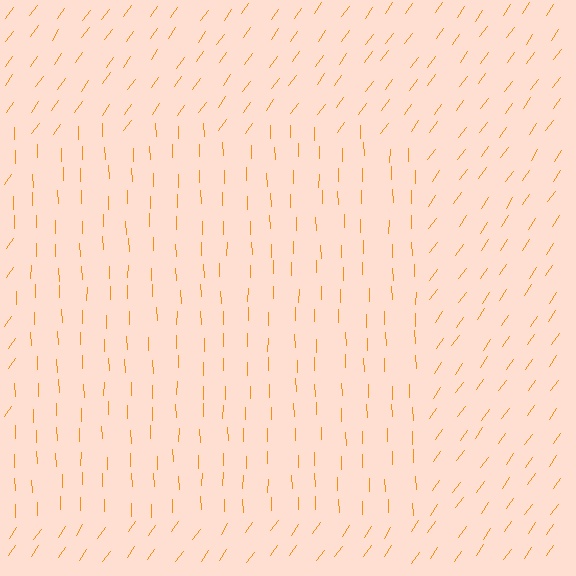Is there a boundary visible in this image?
Yes, there is a texture boundary formed by a change in line orientation.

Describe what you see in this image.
The image is filled with small orange line segments. A rectangle region in the image has lines oriented differently from the surrounding lines, creating a visible texture boundary.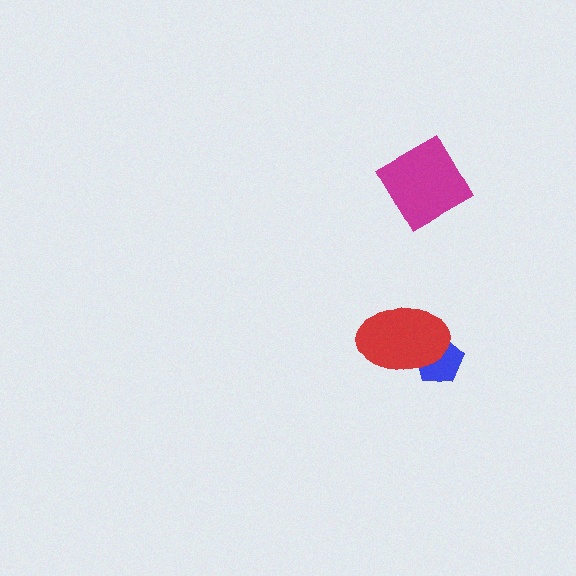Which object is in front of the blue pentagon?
The red ellipse is in front of the blue pentagon.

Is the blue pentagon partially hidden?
Yes, it is partially covered by another shape.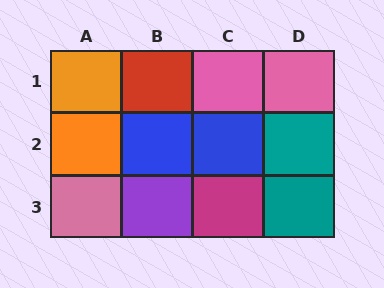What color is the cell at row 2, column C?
Blue.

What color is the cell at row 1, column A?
Orange.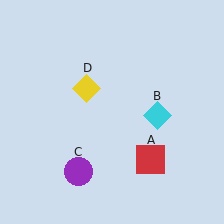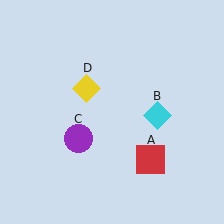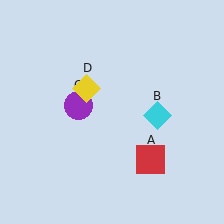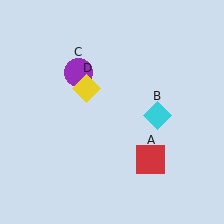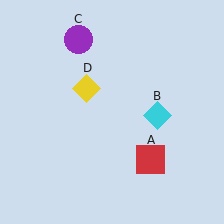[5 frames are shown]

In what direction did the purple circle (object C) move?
The purple circle (object C) moved up.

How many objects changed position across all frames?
1 object changed position: purple circle (object C).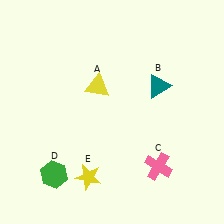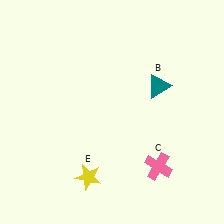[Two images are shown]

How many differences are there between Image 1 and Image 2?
There are 2 differences between the two images.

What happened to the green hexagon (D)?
The green hexagon (D) was removed in Image 2. It was in the bottom-left area of Image 1.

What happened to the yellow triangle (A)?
The yellow triangle (A) was removed in Image 2. It was in the top-left area of Image 1.